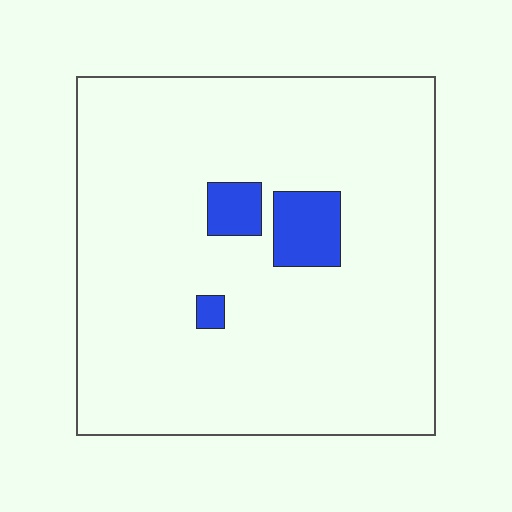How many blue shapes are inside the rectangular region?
3.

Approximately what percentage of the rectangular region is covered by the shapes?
Approximately 5%.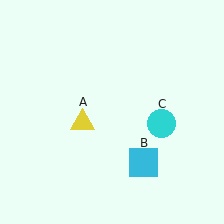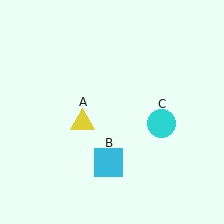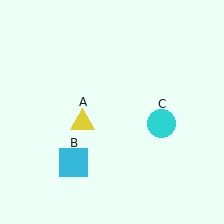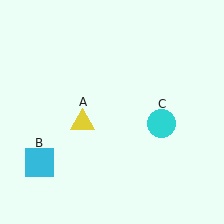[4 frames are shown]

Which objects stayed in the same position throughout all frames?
Yellow triangle (object A) and cyan circle (object C) remained stationary.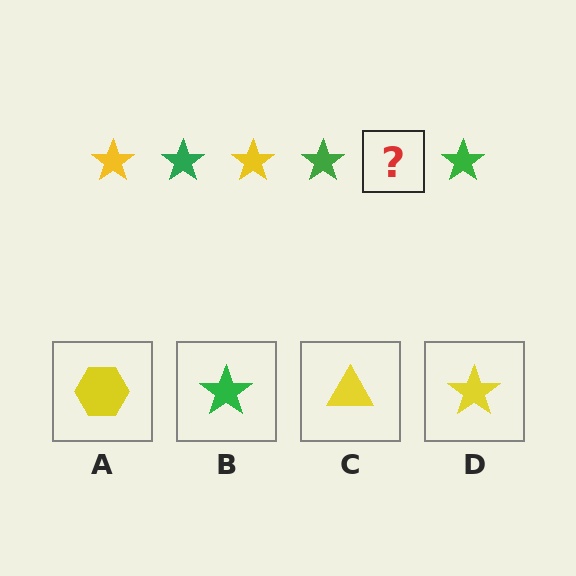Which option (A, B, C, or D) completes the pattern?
D.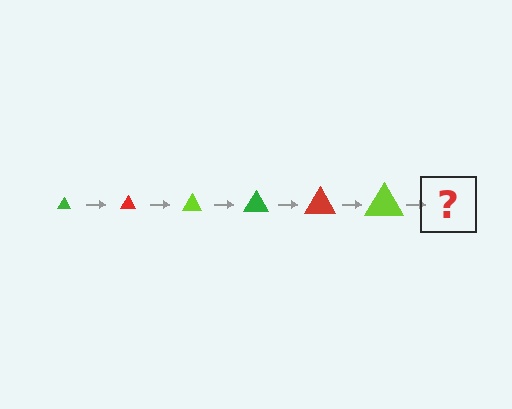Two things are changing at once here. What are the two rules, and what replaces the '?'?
The two rules are that the triangle grows larger each step and the color cycles through green, red, and lime. The '?' should be a green triangle, larger than the previous one.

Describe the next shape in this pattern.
It should be a green triangle, larger than the previous one.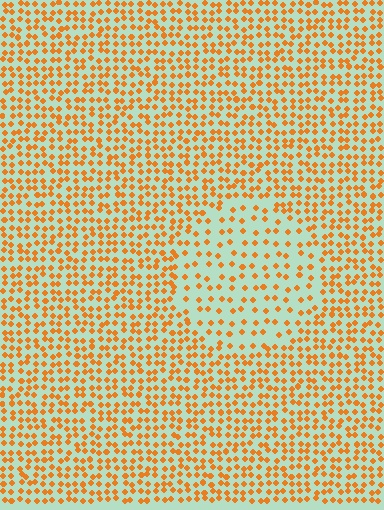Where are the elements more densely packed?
The elements are more densely packed outside the circle boundary.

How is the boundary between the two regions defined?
The boundary is defined by a change in element density (approximately 2.0x ratio). All elements are the same color, size, and shape.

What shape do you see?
I see a circle.